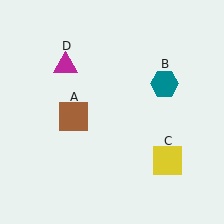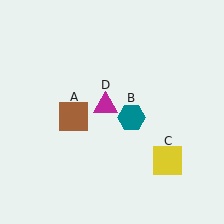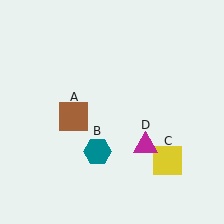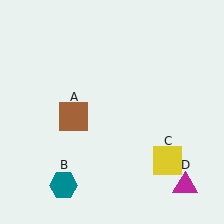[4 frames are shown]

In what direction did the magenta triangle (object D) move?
The magenta triangle (object D) moved down and to the right.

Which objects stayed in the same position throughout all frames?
Brown square (object A) and yellow square (object C) remained stationary.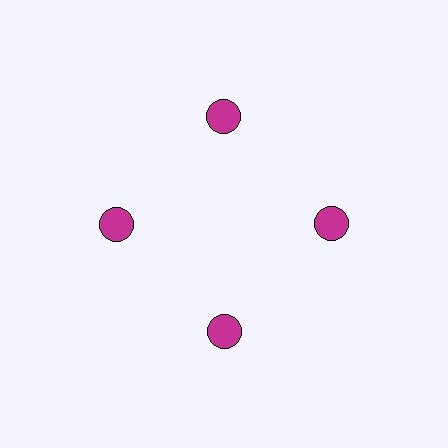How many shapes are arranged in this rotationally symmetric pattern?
There are 4 shapes, arranged in 4 groups of 1.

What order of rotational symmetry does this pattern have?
This pattern has 4-fold rotational symmetry.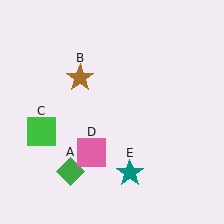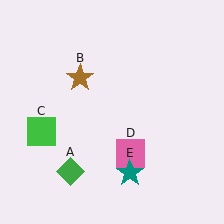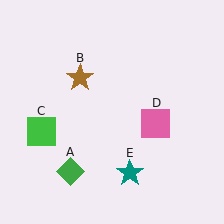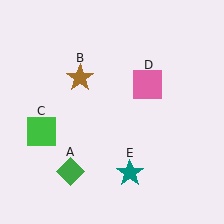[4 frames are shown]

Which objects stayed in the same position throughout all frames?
Green diamond (object A) and brown star (object B) and green square (object C) and teal star (object E) remained stationary.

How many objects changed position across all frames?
1 object changed position: pink square (object D).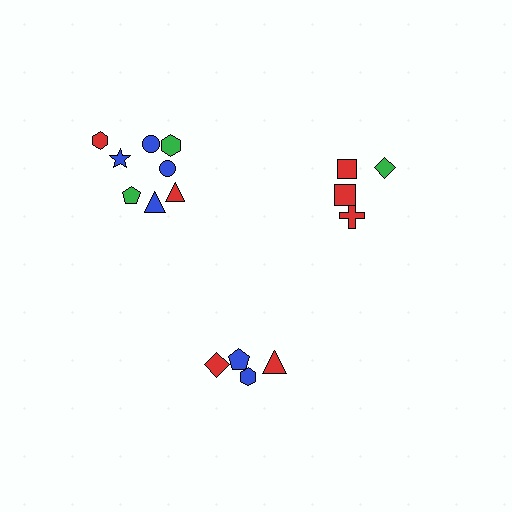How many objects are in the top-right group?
There are 4 objects.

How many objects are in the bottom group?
There are 5 objects.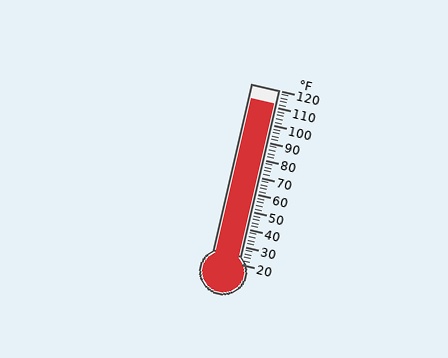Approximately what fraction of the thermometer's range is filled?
The thermometer is filled to approximately 90% of its range.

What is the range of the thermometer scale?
The thermometer scale ranges from 20°F to 120°F.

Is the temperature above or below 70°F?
The temperature is above 70°F.